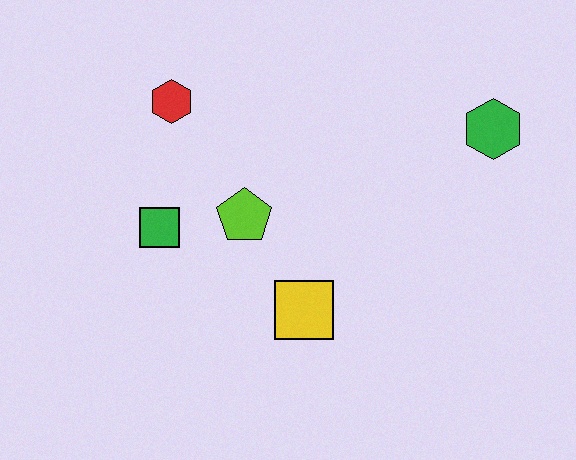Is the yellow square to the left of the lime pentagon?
No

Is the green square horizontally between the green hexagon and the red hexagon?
No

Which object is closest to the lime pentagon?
The green square is closest to the lime pentagon.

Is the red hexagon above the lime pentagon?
Yes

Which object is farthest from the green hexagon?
The green square is farthest from the green hexagon.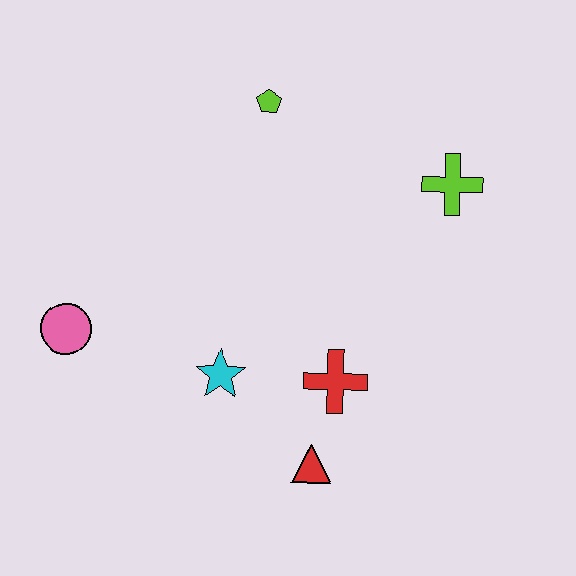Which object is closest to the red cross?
The red triangle is closest to the red cross.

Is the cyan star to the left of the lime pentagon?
Yes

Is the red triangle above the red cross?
No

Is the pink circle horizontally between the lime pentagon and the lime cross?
No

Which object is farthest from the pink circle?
The lime cross is farthest from the pink circle.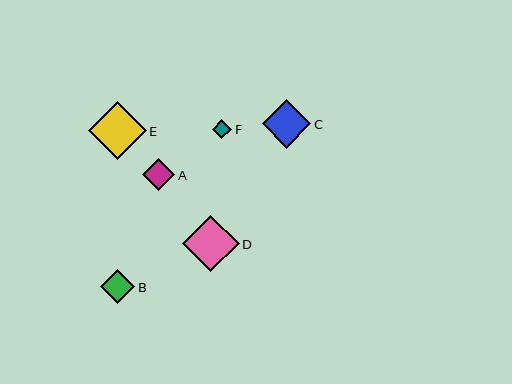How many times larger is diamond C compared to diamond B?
Diamond C is approximately 1.4 times the size of diamond B.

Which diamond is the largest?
Diamond E is the largest with a size of approximately 58 pixels.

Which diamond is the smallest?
Diamond F is the smallest with a size of approximately 19 pixels.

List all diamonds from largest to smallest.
From largest to smallest: E, D, C, B, A, F.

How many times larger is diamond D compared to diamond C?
Diamond D is approximately 1.2 times the size of diamond C.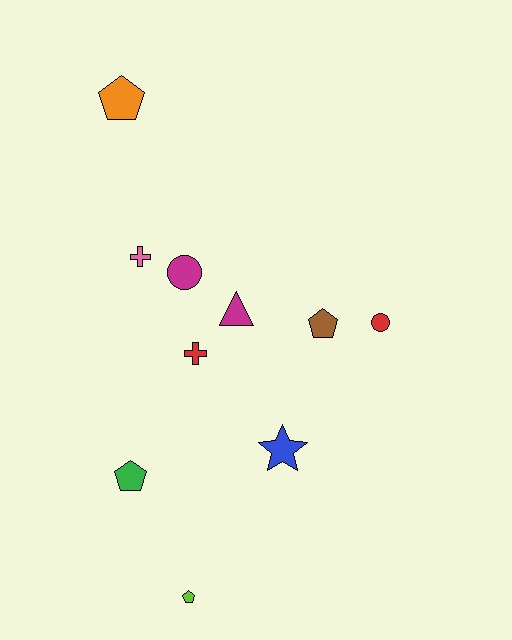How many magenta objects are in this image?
There are 2 magenta objects.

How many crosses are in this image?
There are 2 crosses.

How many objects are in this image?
There are 10 objects.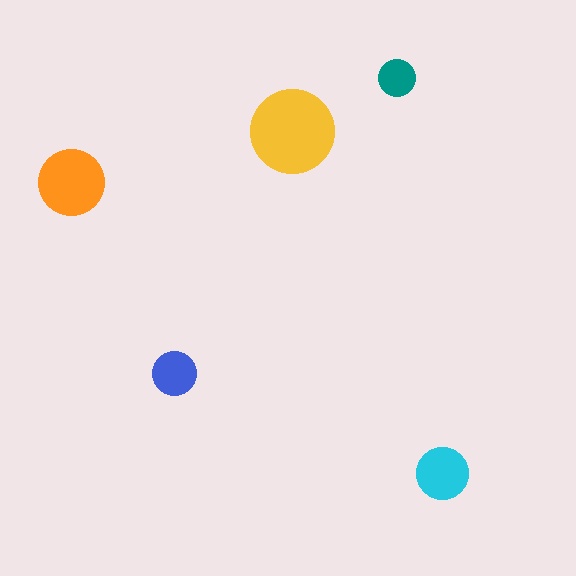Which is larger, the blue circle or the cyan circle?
The cyan one.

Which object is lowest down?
The cyan circle is bottommost.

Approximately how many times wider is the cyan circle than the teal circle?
About 1.5 times wider.